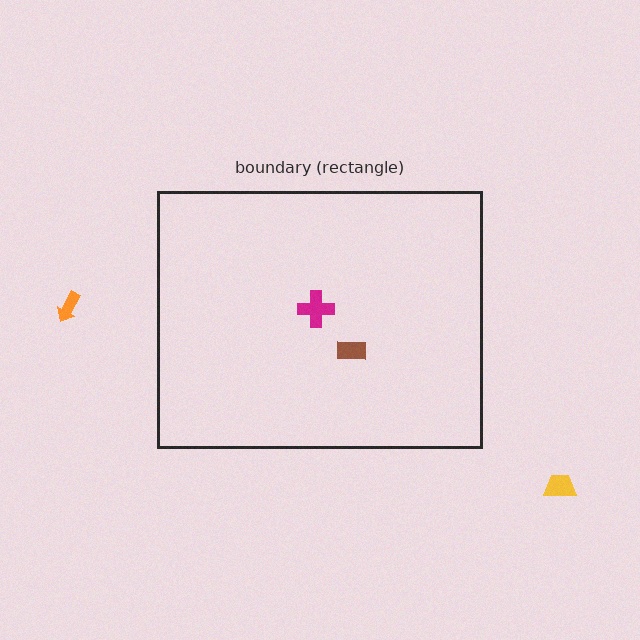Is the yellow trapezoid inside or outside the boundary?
Outside.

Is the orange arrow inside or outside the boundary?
Outside.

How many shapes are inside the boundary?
2 inside, 2 outside.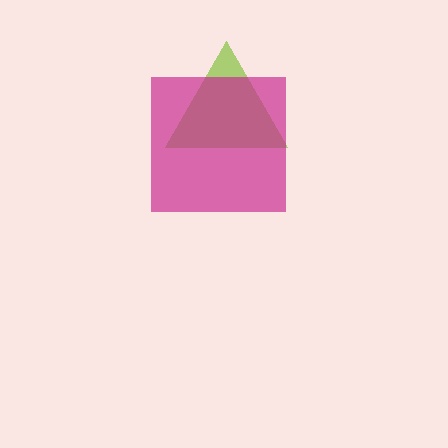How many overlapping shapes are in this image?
There are 2 overlapping shapes in the image.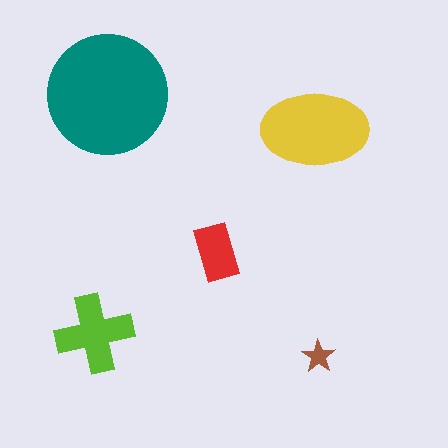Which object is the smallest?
The brown star.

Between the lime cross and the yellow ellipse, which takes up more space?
The yellow ellipse.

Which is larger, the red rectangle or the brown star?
The red rectangle.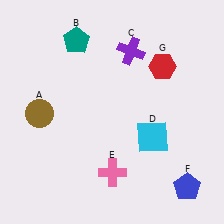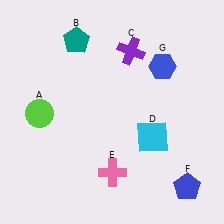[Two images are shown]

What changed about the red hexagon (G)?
In Image 1, G is red. In Image 2, it changed to blue.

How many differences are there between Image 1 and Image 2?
There are 2 differences between the two images.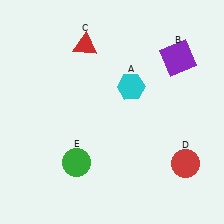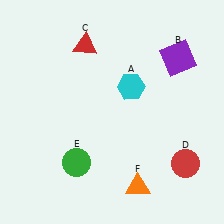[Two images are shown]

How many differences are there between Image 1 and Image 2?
There is 1 difference between the two images.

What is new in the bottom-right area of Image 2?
An orange triangle (F) was added in the bottom-right area of Image 2.